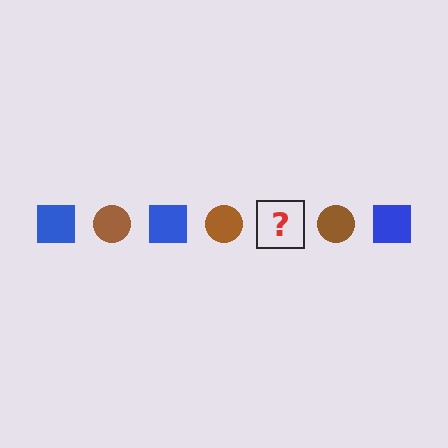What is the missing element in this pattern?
The missing element is a blue square.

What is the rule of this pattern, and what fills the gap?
The rule is that the pattern alternates between blue square and brown circle. The gap should be filled with a blue square.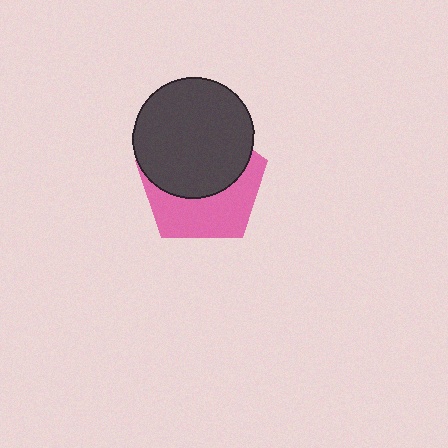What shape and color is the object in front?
The object in front is a dark gray circle.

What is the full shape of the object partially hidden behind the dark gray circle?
The partially hidden object is a pink pentagon.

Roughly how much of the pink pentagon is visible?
About half of it is visible (roughly 45%).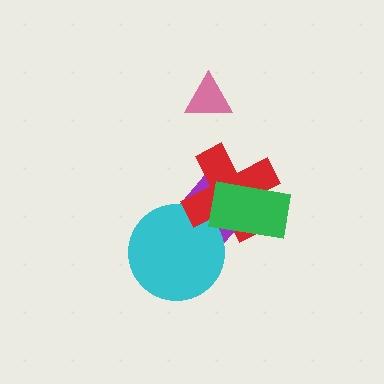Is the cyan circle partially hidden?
Yes, it is partially covered by another shape.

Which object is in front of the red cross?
The green rectangle is in front of the red cross.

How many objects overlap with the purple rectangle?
3 objects overlap with the purple rectangle.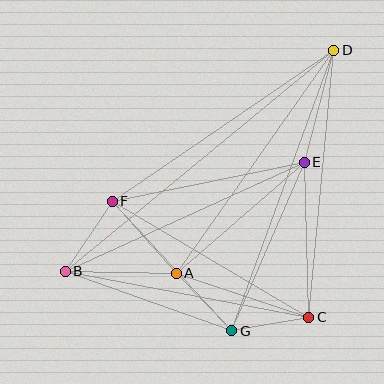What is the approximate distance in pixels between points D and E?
The distance between D and E is approximately 116 pixels.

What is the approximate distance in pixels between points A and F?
The distance between A and F is approximately 96 pixels.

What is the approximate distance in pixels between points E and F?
The distance between E and F is approximately 196 pixels.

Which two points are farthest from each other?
Points B and D are farthest from each other.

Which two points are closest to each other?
Points C and G are closest to each other.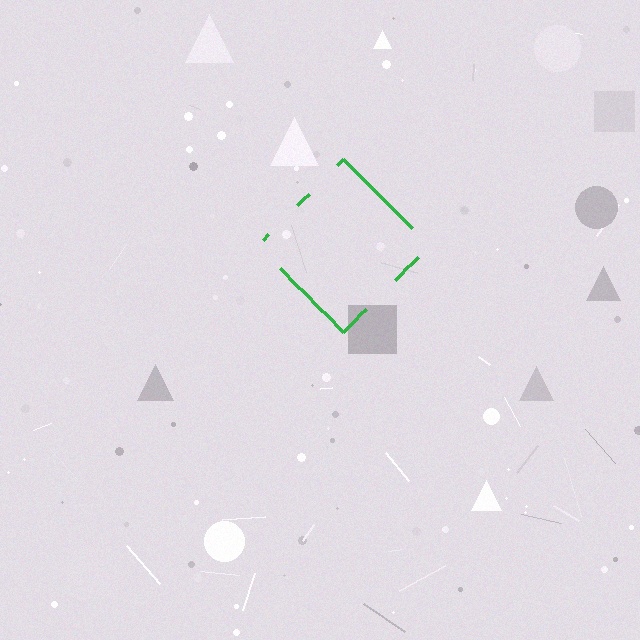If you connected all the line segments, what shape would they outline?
They would outline a diamond.